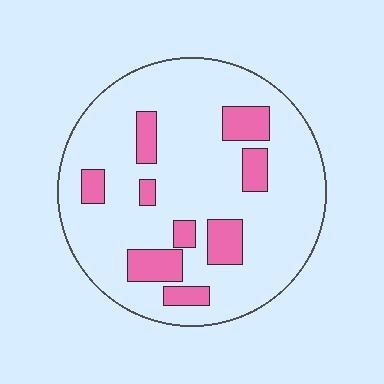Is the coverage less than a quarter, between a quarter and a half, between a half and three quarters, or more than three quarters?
Less than a quarter.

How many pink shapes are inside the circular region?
9.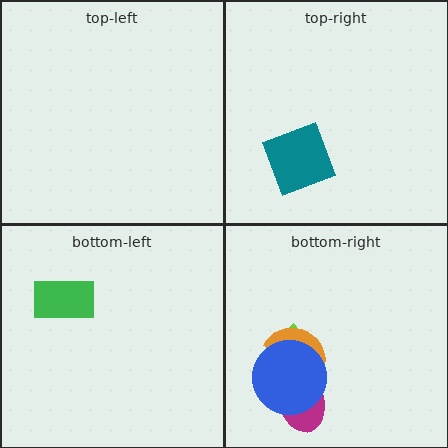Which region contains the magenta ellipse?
The bottom-right region.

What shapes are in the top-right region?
The teal square.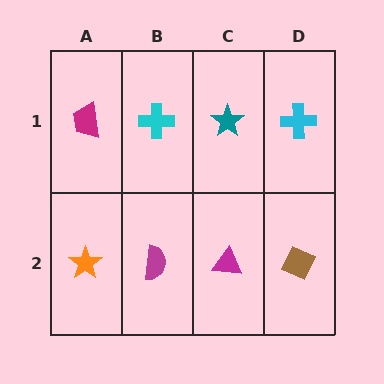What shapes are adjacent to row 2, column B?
A cyan cross (row 1, column B), an orange star (row 2, column A), a magenta triangle (row 2, column C).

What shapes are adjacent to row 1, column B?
A magenta semicircle (row 2, column B), a magenta trapezoid (row 1, column A), a teal star (row 1, column C).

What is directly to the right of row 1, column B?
A teal star.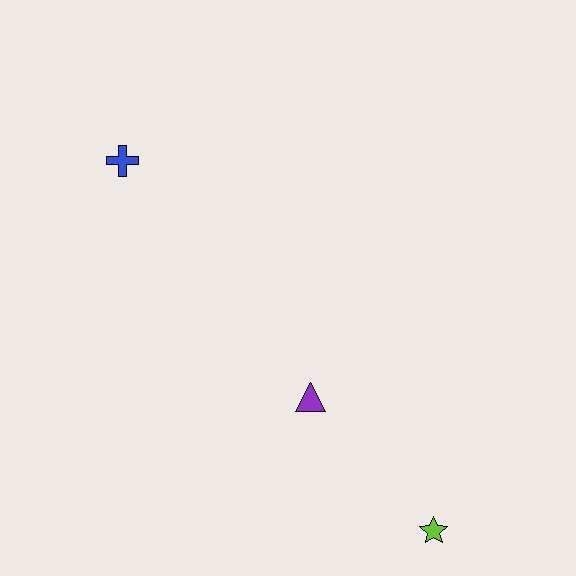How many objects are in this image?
There are 3 objects.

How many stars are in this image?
There is 1 star.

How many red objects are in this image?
There are no red objects.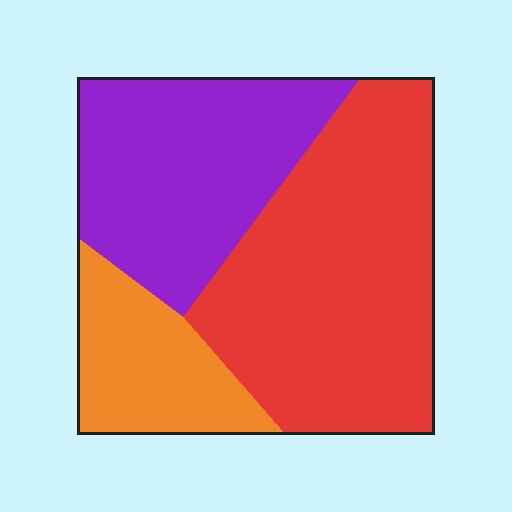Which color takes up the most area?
Red, at roughly 50%.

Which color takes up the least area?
Orange, at roughly 20%.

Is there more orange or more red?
Red.